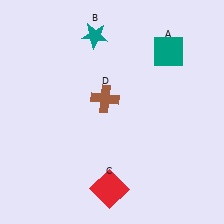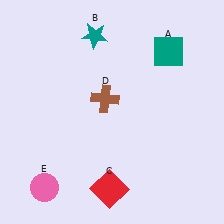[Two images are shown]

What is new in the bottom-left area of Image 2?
A pink circle (E) was added in the bottom-left area of Image 2.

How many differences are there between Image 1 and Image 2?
There is 1 difference between the two images.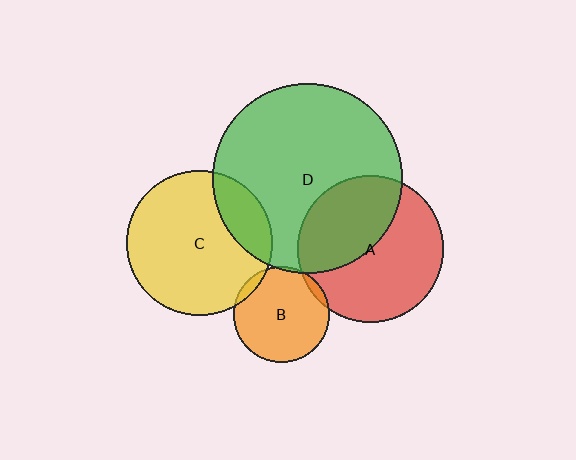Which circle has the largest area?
Circle D (green).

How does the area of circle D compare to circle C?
Approximately 1.7 times.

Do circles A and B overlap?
Yes.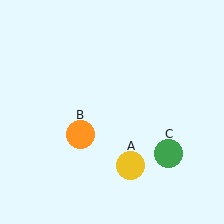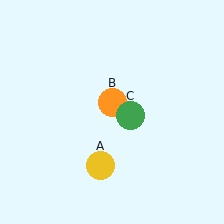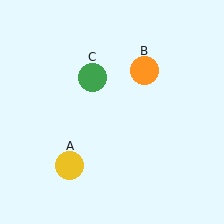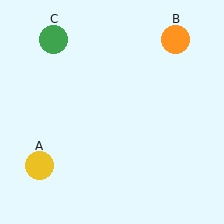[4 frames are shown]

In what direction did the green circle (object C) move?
The green circle (object C) moved up and to the left.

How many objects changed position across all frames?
3 objects changed position: yellow circle (object A), orange circle (object B), green circle (object C).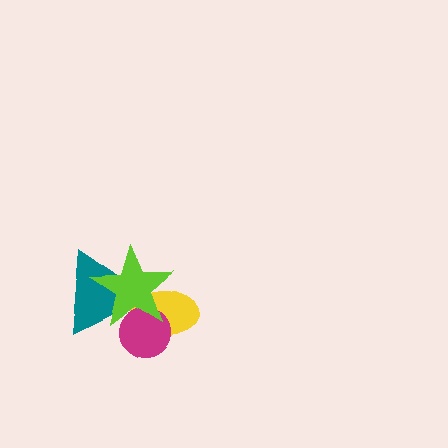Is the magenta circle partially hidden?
Yes, it is partially covered by another shape.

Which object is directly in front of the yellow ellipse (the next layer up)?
The magenta circle is directly in front of the yellow ellipse.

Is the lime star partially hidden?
No, no other shape covers it.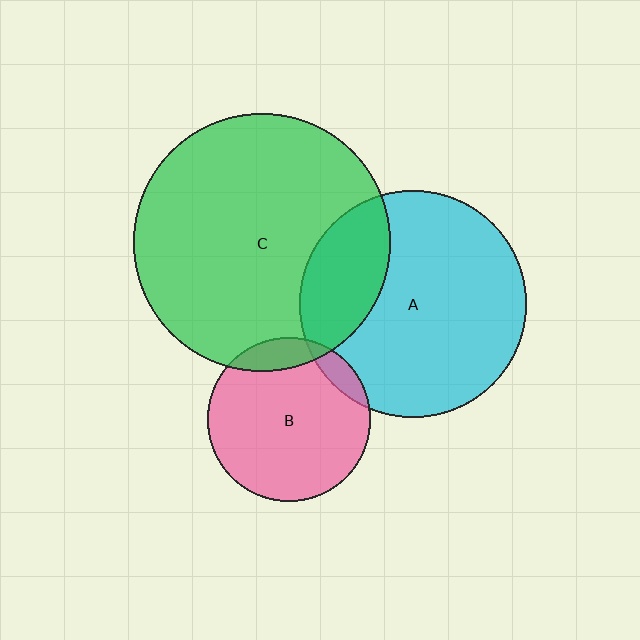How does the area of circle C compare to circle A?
Approximately 1.3 times.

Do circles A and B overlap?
Yes.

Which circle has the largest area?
Circle C (green).